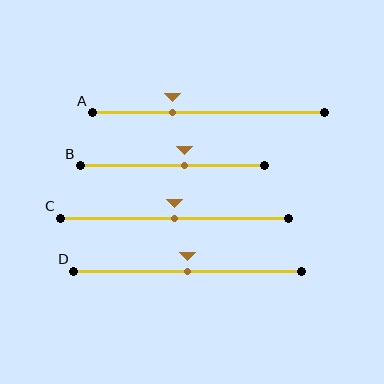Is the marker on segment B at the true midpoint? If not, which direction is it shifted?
No, the marker on segment B is shifted to the right by about 7% of the segment length.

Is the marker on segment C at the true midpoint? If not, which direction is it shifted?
Yes, the marker on segment C is at the true midpoint.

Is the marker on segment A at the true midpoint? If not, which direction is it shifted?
No, the marker on segment A is shifted to the left by about 15% of the segment length.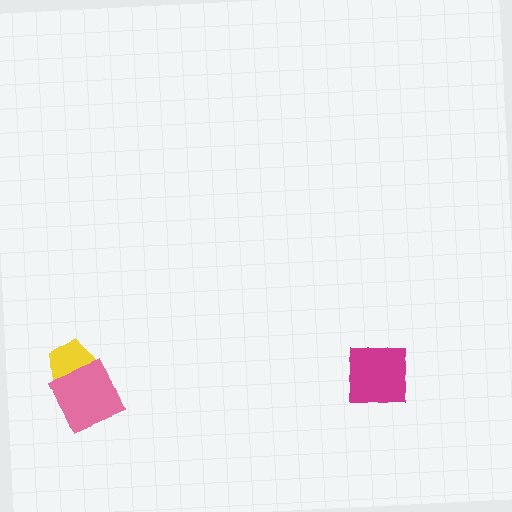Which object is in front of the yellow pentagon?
The pink diamond is in front of the yellow pentagon.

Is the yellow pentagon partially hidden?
Yes, it is partially covered by another shape.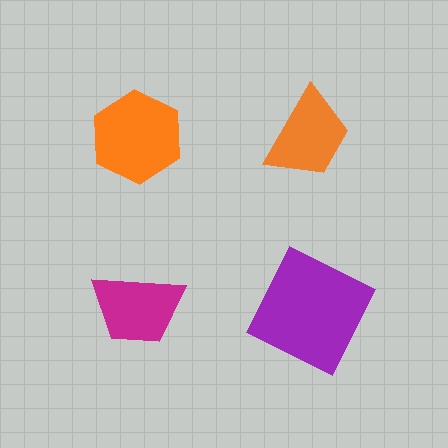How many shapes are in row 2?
2 shapes.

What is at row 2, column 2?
A purple square.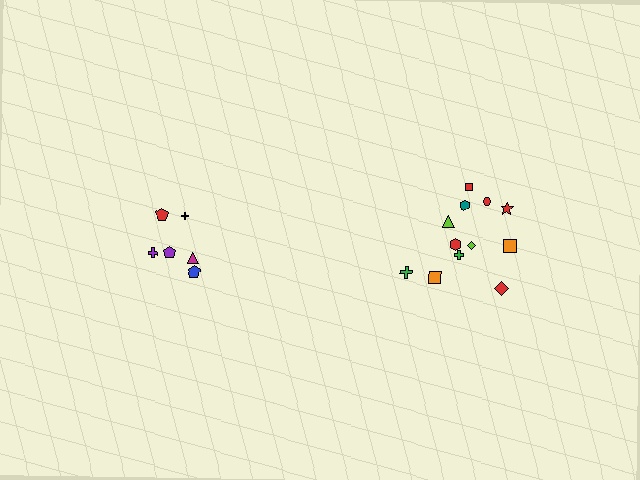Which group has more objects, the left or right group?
The right group.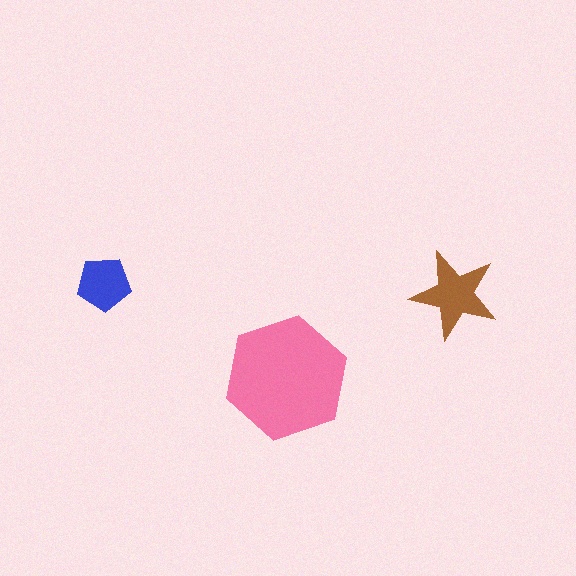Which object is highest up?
The blue pentagon is topmost.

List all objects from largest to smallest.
The pink hexagon, the brown star, the blue pentagon.